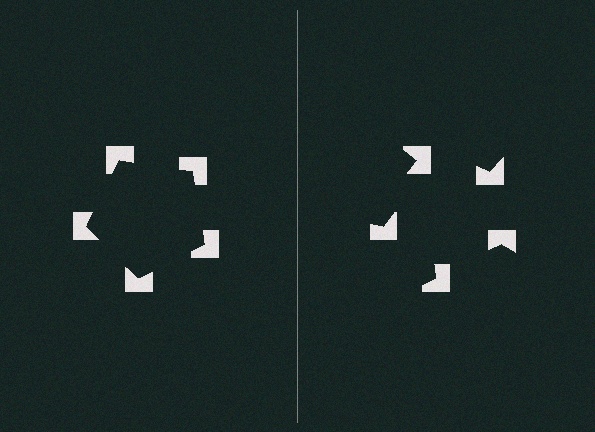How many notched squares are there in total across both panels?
10 — 5 on each side.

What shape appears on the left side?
An illusory pentagon.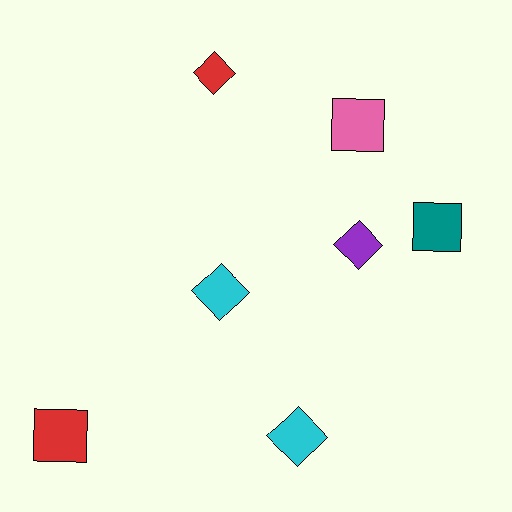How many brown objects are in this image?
There are no brown objects.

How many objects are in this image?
There are 7 objects.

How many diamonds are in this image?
There are 4 diamonds.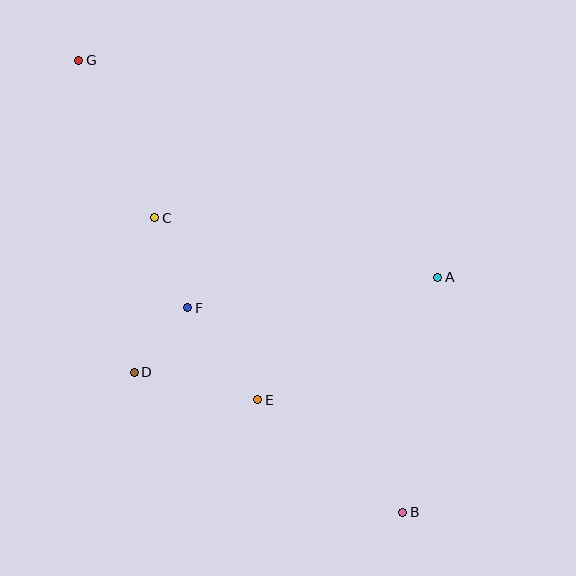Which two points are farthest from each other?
Points B and G are farthest from each other.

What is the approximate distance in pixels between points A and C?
The distance between A and C is approximately 289 pixels.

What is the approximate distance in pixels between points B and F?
The distance between B and F is approximately 297 pixels.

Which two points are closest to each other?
Points D and F are closest to each other.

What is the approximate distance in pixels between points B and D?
The distance between B and D is approximately 303 pixels.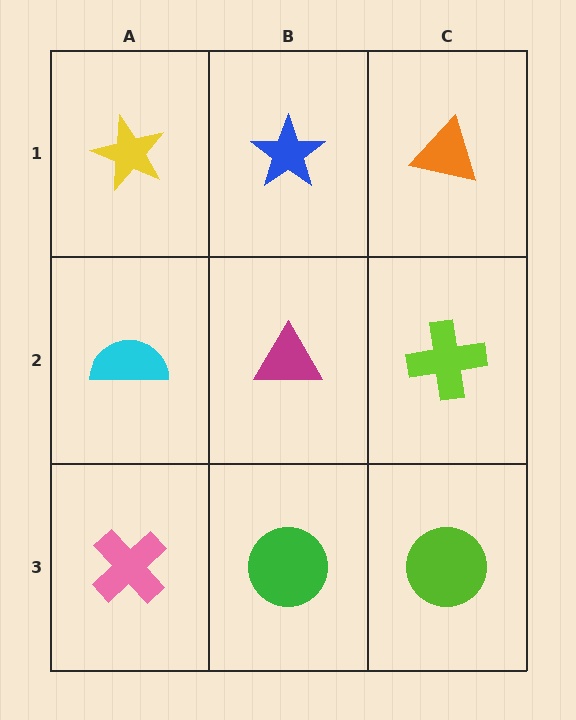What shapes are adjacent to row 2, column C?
An orange triangle (row 1, column C), a lime circle (row 3, column C), a magenta triangle (row 2, column B).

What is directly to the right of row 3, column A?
A green circle.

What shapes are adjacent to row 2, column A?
A yellow star (row 1, column A), a pink cross (row 3, column A), a magenta triangle (row 2, column B).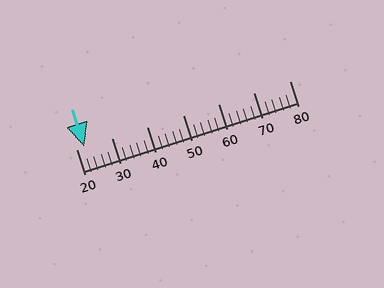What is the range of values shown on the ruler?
The ruler shows values from 20 to 80.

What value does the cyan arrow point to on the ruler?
The cyan arrow points to approximately 22.